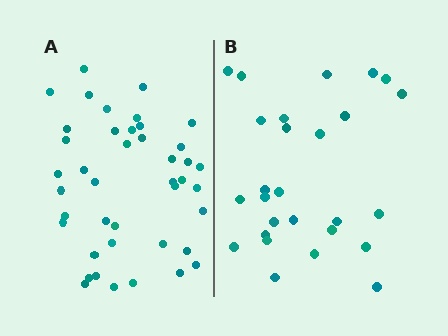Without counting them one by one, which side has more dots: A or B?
Region A (the left region) has more dots.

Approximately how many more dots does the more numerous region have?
Region A has approximately 15 more dots than region B.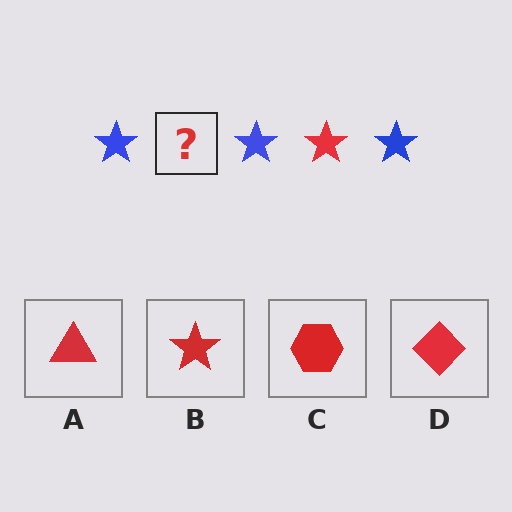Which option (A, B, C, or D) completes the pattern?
B.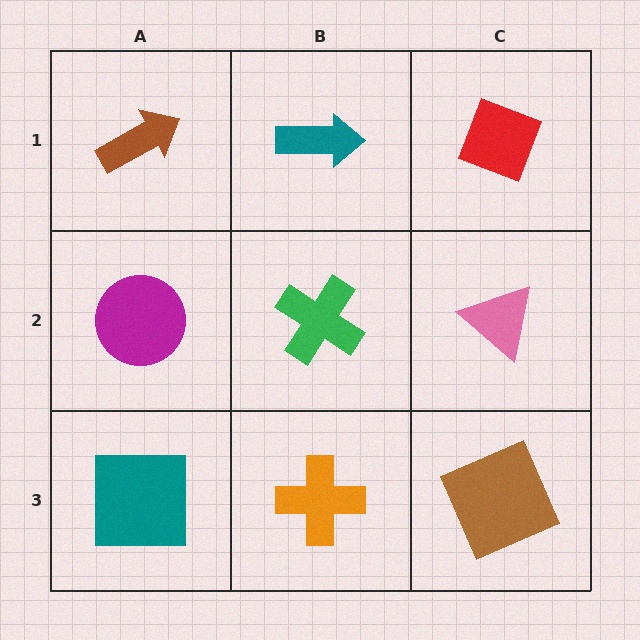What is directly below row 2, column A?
A teal square.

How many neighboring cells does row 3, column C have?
2.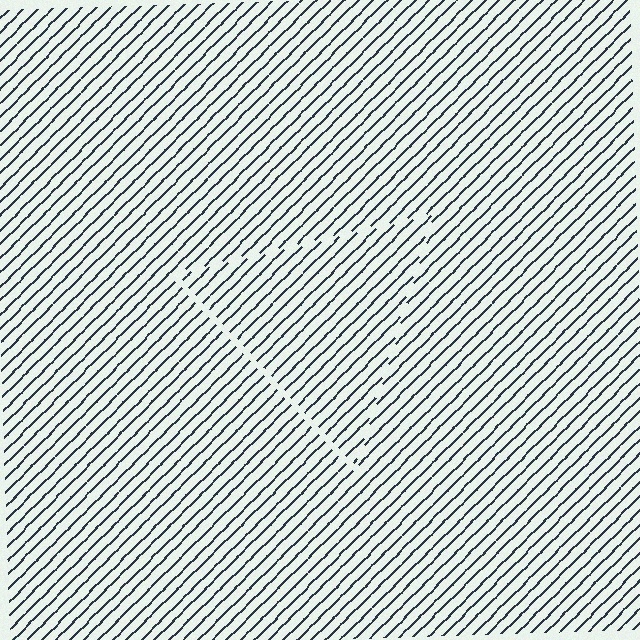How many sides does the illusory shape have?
3 sides — the line-ends trace a triangle.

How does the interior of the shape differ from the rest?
The interior of the shape contains the same grating, shifted by half a period — the contour is defined by the phase discontinuity where line-ends from the inner and outer gratings abut.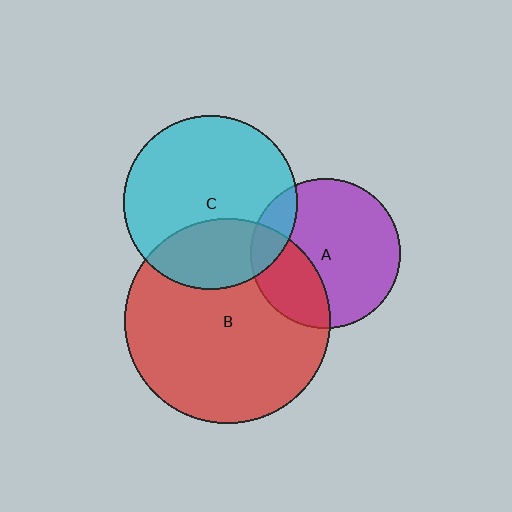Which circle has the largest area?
Circle B (red).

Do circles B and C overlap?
Yes.